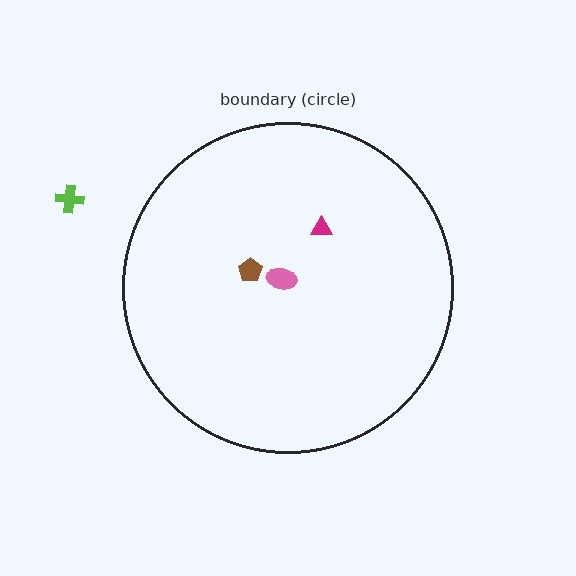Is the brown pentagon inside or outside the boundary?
Inside.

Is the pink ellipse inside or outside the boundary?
Inside.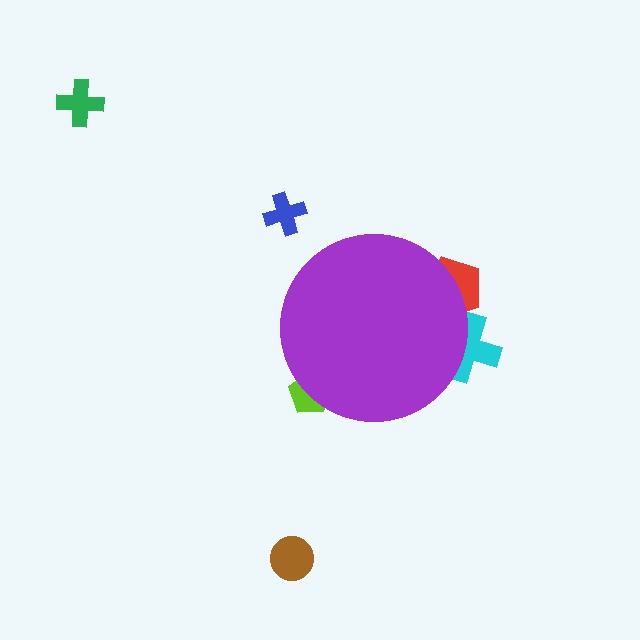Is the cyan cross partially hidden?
Yes, the cyan cross is partially hidden behind the purple circle.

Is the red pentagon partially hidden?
Yes, the red pentagon is partially hidden behind the purple circle.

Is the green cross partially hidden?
No, the green cross is fully visible.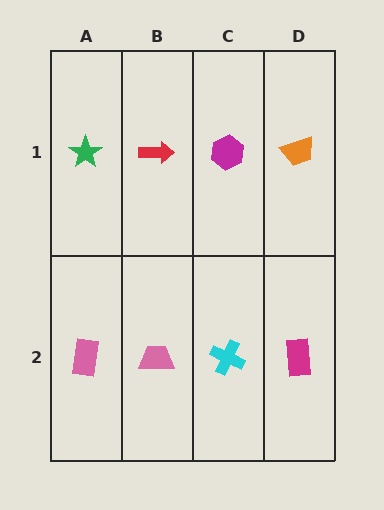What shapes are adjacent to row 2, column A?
A green star (row 1, column A), a pink trapezoid (row 2, column B).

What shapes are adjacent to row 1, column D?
A magenta rectangle (row 2, column D), a magenta hexagon (row 1, column C).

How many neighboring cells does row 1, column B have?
3.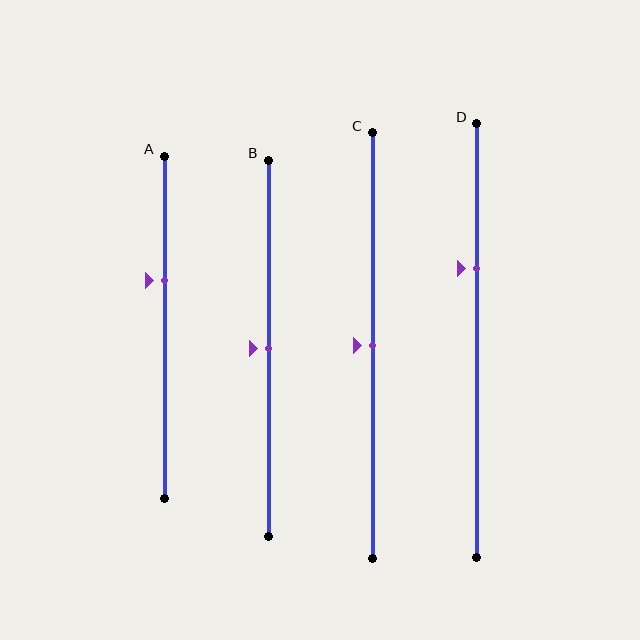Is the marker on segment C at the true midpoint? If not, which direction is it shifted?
Yes, the marker on segment C is at the true midpoint.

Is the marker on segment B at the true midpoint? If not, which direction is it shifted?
Yes, the marker on segment B is at the true midpoint.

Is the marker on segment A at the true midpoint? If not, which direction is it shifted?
No, the marker on segment A is shifted upward by about 14% of the segment length.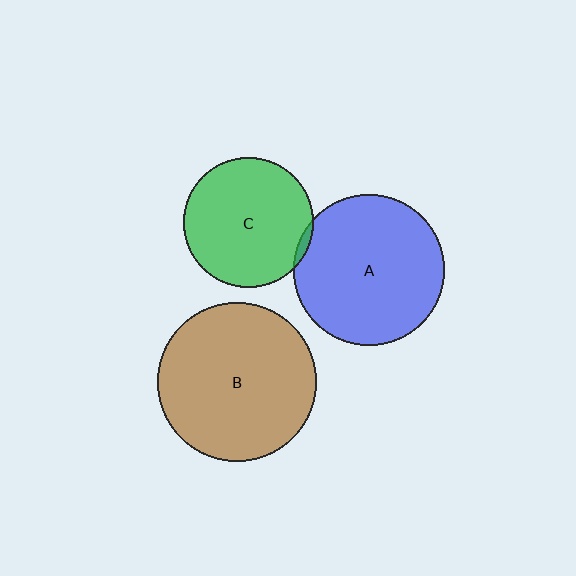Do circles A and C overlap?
Yes.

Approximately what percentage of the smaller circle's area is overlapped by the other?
Approximately 5%.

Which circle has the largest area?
Circle B (brown).